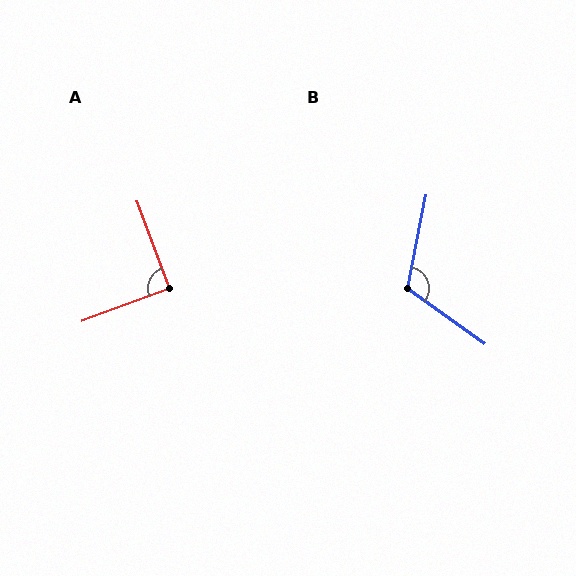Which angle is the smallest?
A, at approximately 90 degrees.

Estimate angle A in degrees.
Approximately 90 degrees.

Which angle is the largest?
B, at approximately 114 degrees.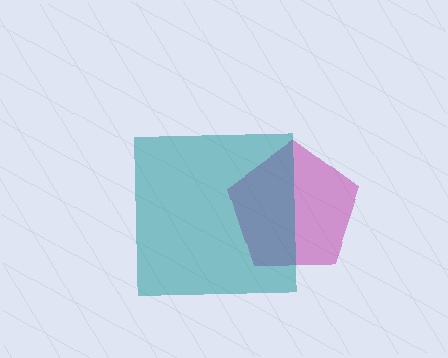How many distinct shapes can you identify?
There are 2 distinct shapes: a magenta pentagon, a teal square.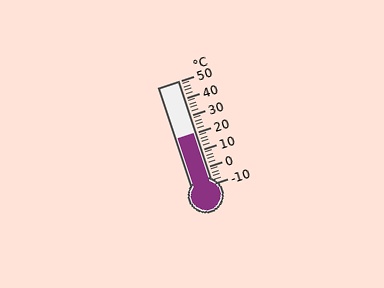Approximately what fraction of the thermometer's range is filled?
The thermometer is filled to approximately 50% of its range.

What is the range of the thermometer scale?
The thermometer scale ranges from -10°C to 50°C.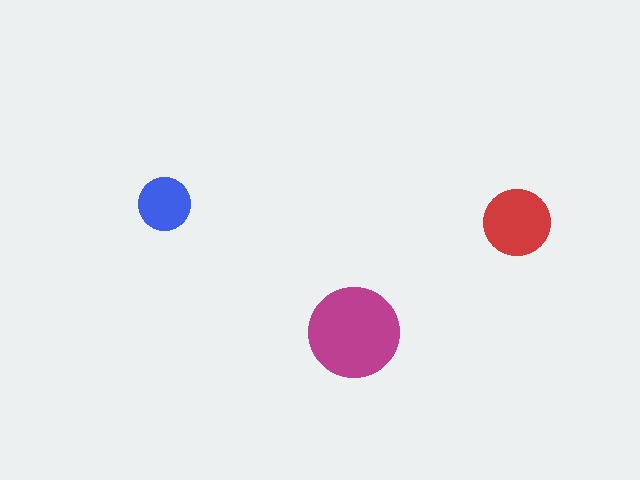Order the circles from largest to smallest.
the magenta one, the red one, the blue one.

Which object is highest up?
The blue circle is topmost.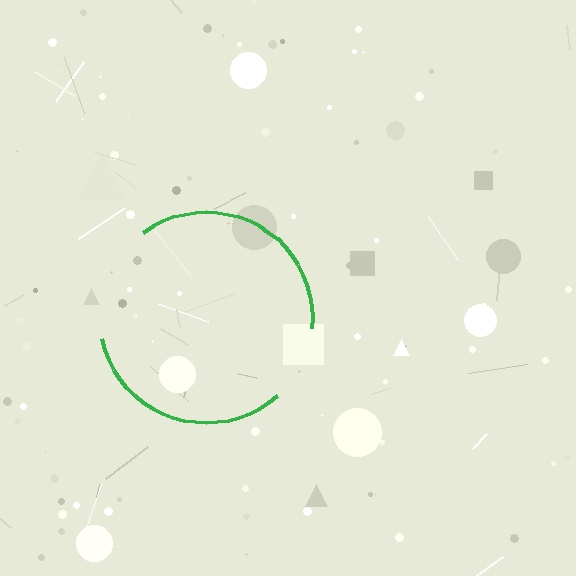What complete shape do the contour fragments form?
The contour fragments form a circle.